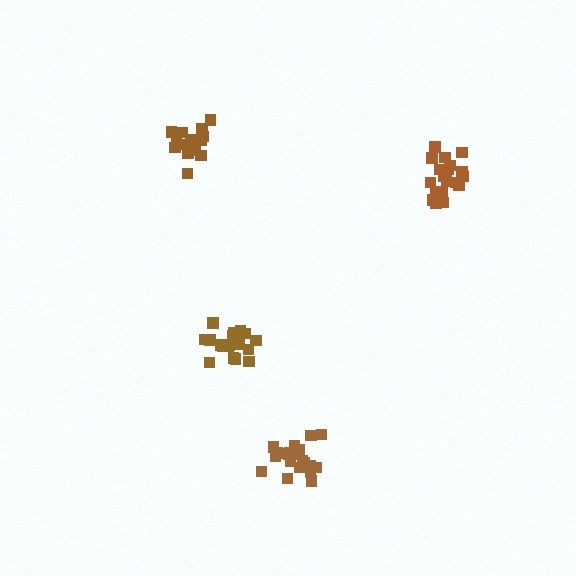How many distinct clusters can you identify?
There are 4 distinct clusters.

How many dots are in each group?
Group 1: 20 dots, Group 2: 17 dots, Group 3: 20 dots, Group 4: 20 dots (77 total).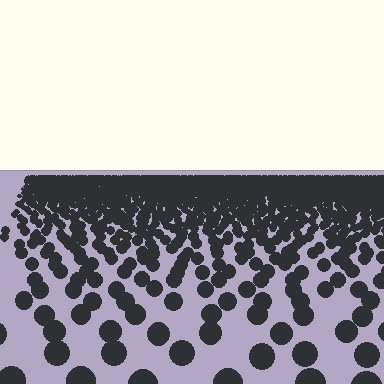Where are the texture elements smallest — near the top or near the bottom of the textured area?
Near the top.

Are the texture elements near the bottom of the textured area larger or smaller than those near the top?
Larger. Near the bottom, elements are closer to the viewer and appear at a bigger on-screen size.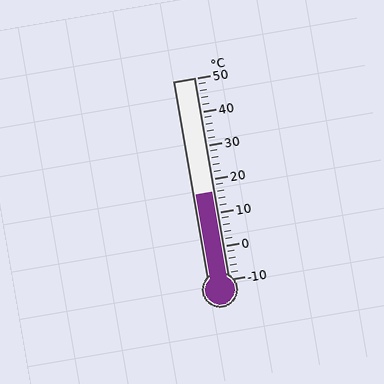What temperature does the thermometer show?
The thermometer shows approximately 16°C.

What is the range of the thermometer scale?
The thermometer scale ranges from -10°C to 50°C.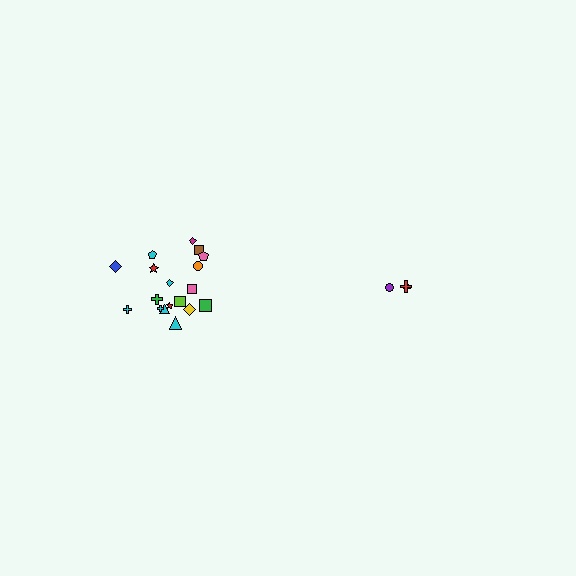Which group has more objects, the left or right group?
The left group.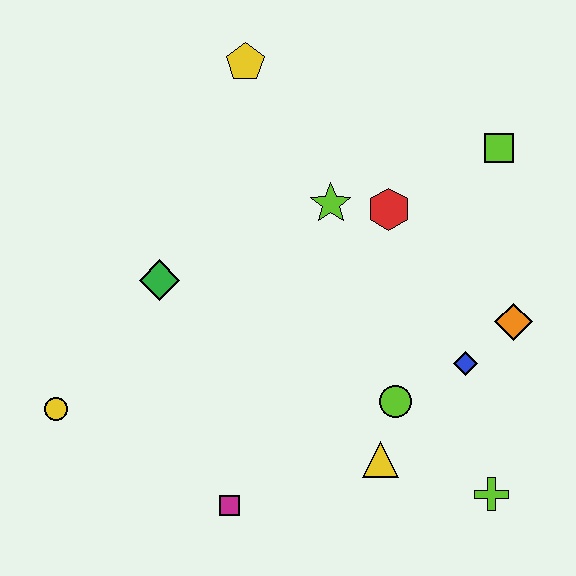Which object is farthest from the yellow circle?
The lime square is farthest from the yellow circle.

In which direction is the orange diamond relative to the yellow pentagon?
The orange diamond is to the right of the yellow pentagon.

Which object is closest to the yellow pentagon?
The lime star is closest to the yellow pentagon.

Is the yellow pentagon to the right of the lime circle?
No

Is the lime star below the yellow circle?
No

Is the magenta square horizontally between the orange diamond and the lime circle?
No